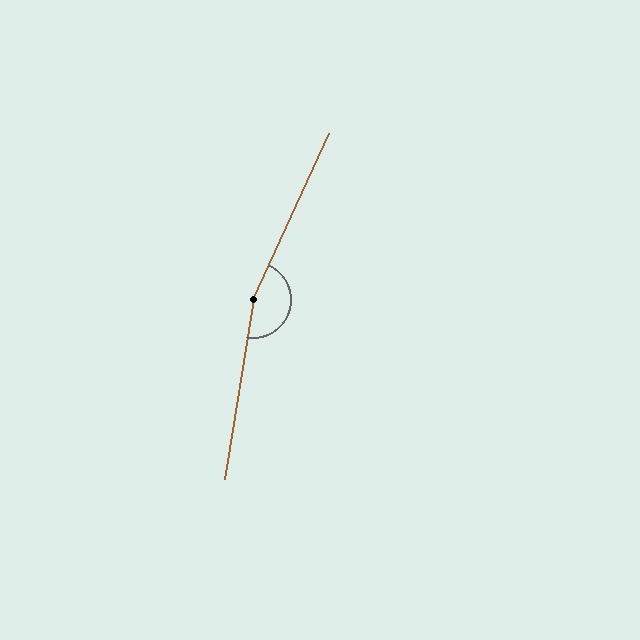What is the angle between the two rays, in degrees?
Approximately 165 degrees.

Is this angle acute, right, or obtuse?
It is obtuse.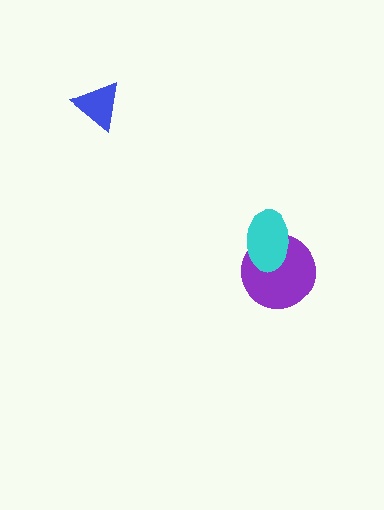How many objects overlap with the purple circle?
1 object overlaps with the purple circle.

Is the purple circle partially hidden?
Yes, it is partially covered by another shape.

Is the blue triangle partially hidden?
No, no other shape covers it.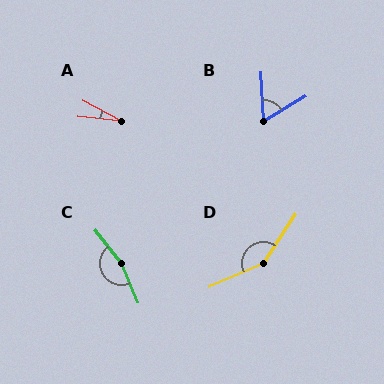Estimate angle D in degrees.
Approximately 147 degrees.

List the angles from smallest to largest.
A (22°), B (61°), D (147°), C (164°).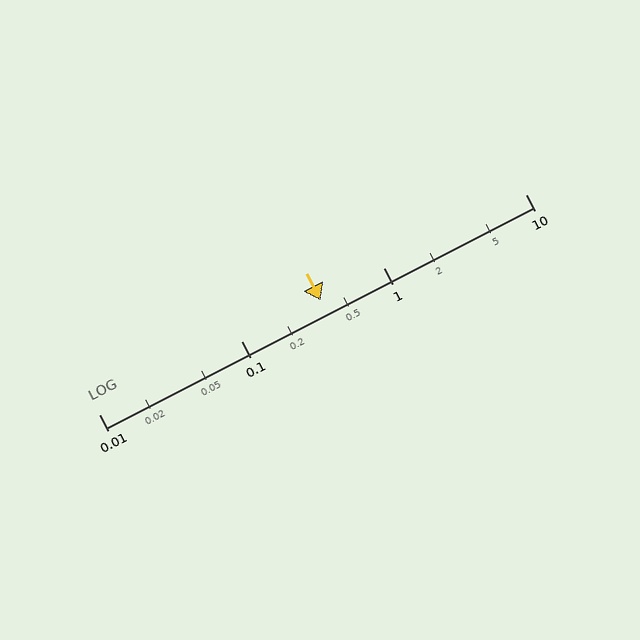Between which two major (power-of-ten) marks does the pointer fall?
The pointer is between 0.1 and 1.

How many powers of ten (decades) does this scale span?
The scale spans 3 decades, from 0.01 to 10.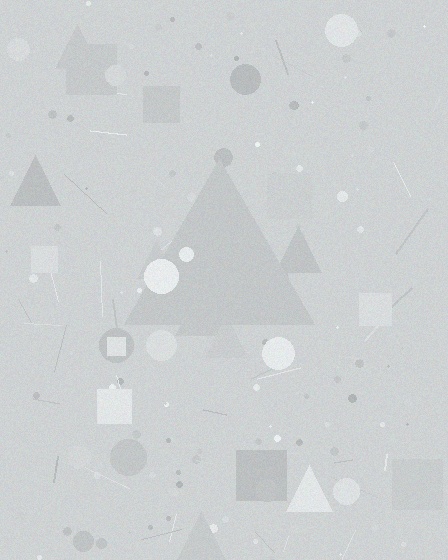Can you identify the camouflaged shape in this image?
The camouflaged shape is a triangle.